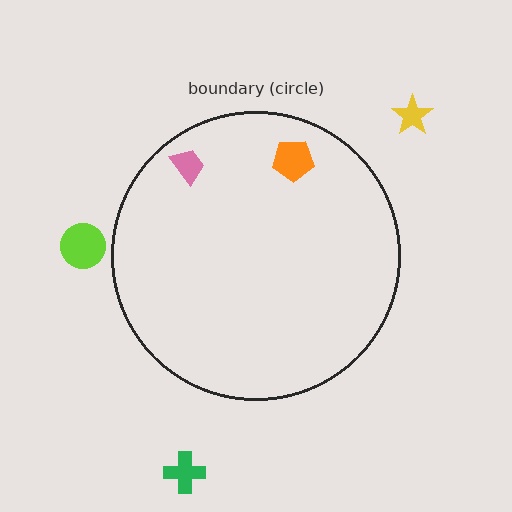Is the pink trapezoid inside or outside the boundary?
Inside.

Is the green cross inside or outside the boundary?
Outside.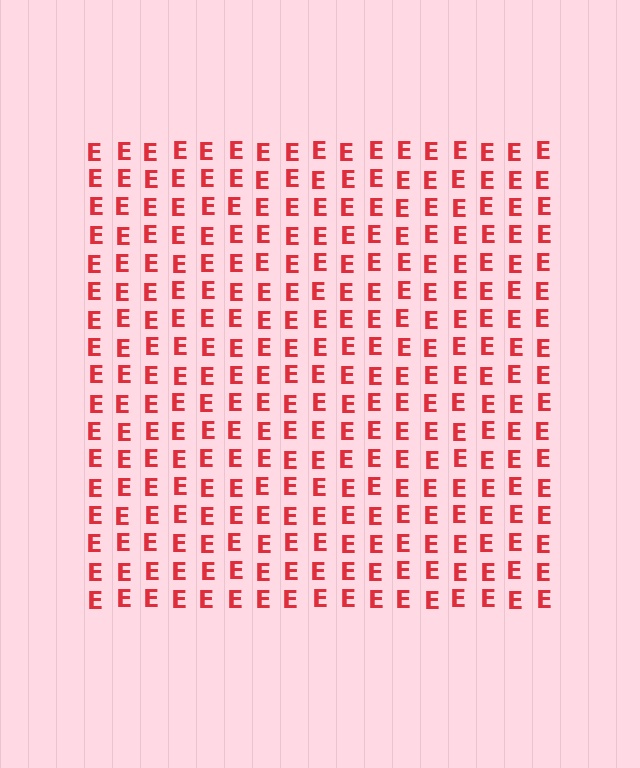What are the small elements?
The small elements are letter E's.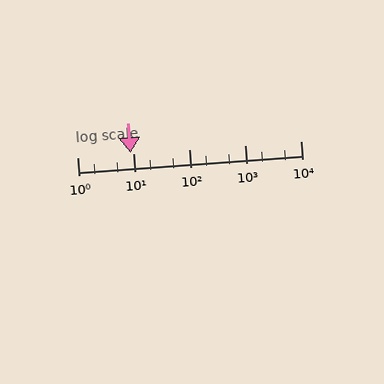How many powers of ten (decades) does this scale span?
The scale spans 4 decades, from 1 to 10000.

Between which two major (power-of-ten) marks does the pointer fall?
The pointer is between 1 and 10.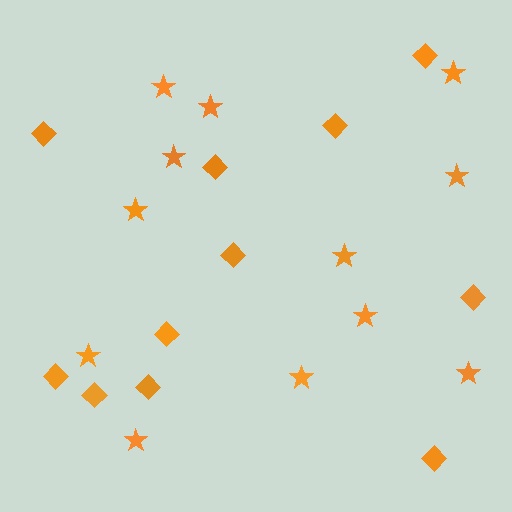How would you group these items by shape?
There are 2 groups: one group of stars (12) and one group of diamonds (11).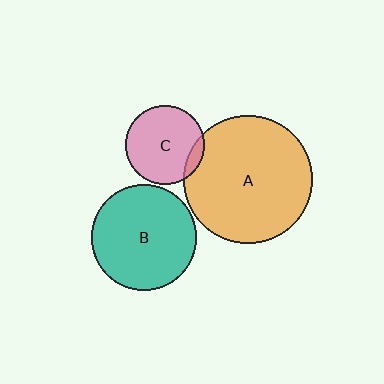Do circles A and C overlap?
Yes.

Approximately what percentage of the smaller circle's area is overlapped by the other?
Approximately 10%.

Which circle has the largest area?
Circle A (orange).